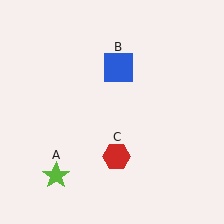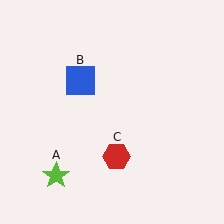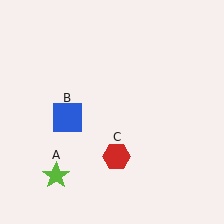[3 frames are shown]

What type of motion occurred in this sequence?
The blue square (object B) rotated counterclockwise around the center of the scene.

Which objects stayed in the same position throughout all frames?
Lime star (object A) and red hexagon (object C) remained stationary.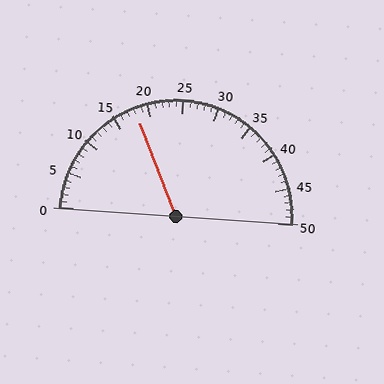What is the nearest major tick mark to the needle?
The nearest major tick mark is 20.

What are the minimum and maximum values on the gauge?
The gauge ranges from 0 to 50.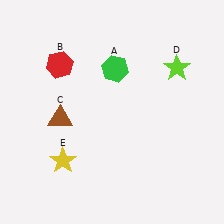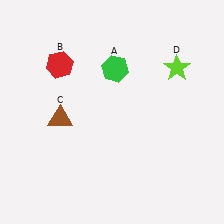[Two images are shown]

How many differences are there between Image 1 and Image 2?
There is 1 difference between the two images.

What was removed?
The yellow star (E) was removed in Image 2.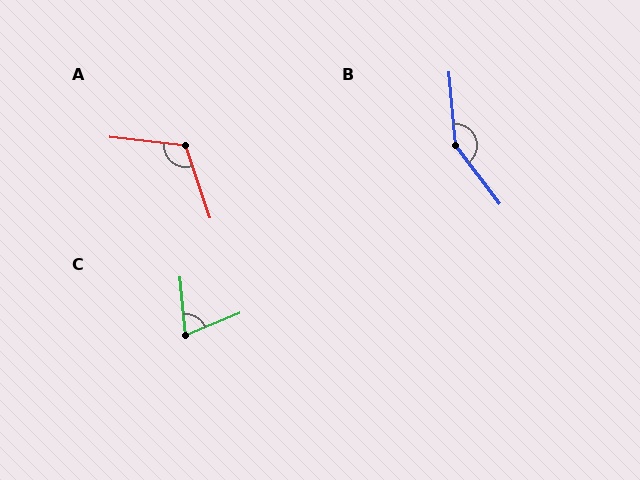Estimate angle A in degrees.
Approximately 115 degrees.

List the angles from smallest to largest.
C (72°), A (115°), B (148°).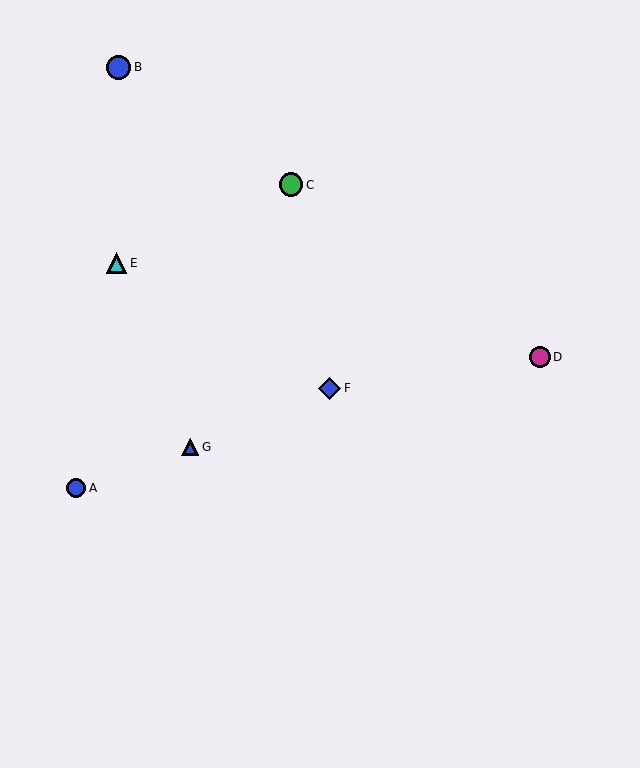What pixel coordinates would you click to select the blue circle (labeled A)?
Click at (76, 488) to select the blue circle A.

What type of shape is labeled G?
Shape G is a blue triangle.